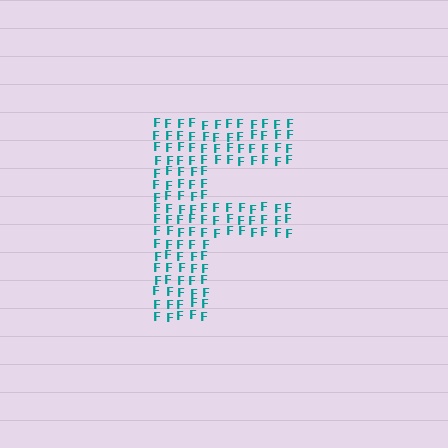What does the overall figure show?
The overall figure shows the letter F.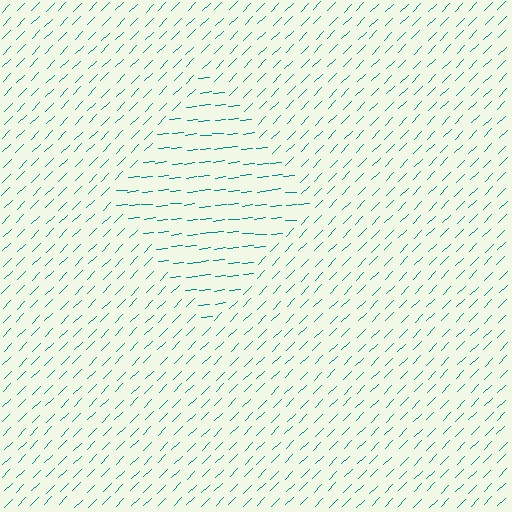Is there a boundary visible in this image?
Yes, there is a texture boundary formed by a change in line orientation.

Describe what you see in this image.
The image is filled with small teal line segments. A diamond region in the image has lines oriented differently from the surrounding lines, creating a visible texture boundary.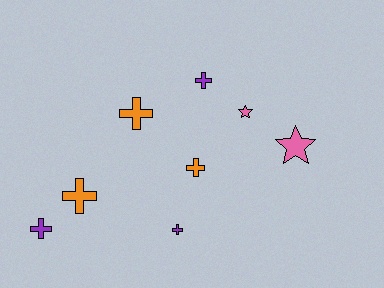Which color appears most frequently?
Purple, with 3 objects.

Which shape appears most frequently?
Cross, with 6 objects.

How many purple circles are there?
There are no purple circles.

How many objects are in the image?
There are 8 objects.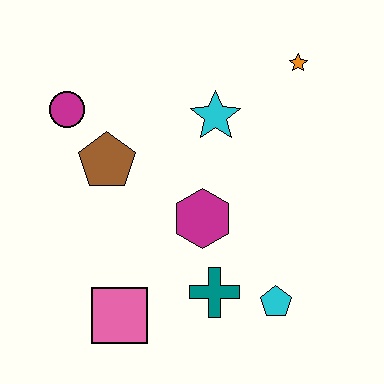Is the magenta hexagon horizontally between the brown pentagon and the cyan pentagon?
Yes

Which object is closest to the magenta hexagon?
The teal cross is closest to the magenta hexagon.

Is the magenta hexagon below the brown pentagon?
Yes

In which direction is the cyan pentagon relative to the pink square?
The cyan pentagon is to the right of the pink square.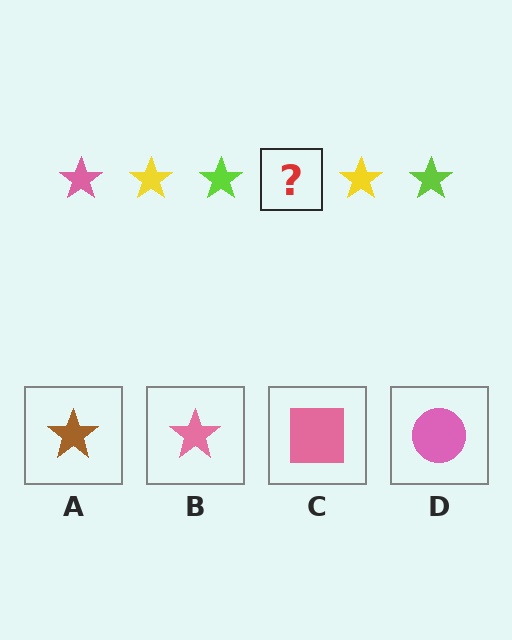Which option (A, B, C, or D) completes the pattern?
B.